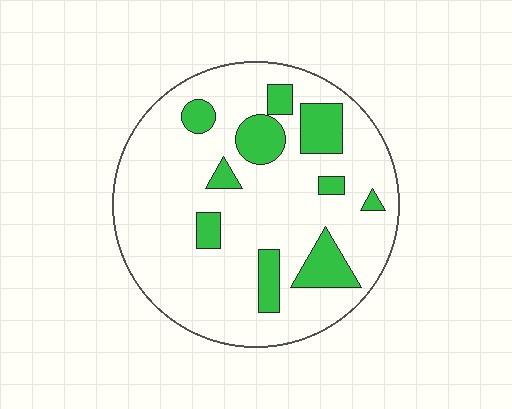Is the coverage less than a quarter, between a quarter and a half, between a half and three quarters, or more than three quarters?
Less than a quarter.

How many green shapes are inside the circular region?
10.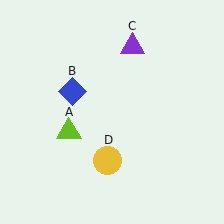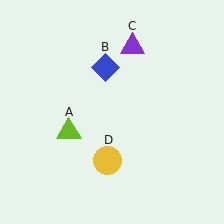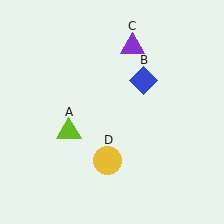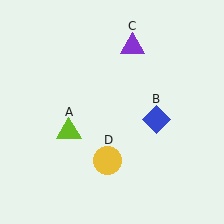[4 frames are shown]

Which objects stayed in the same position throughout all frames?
Lime triangle (object A) and purple triangle (object C) and yellow circle (object D) remained stationary.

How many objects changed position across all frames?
1 object changed position: blue diamond (object B).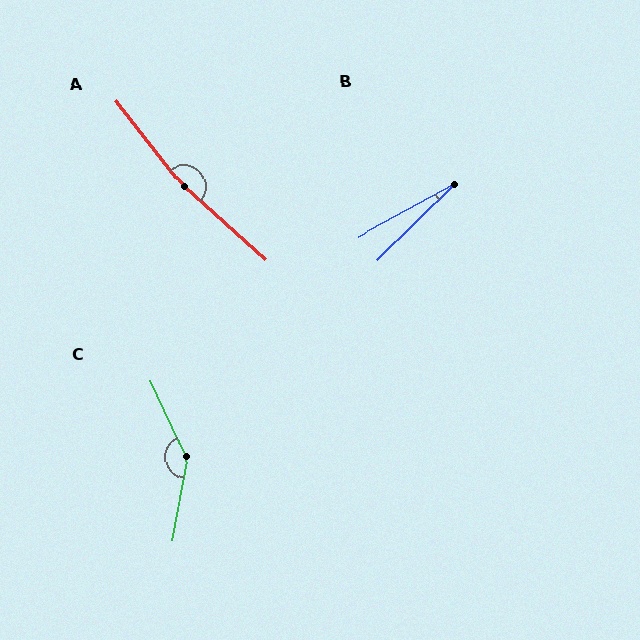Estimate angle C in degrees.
Approximately 145 degrees.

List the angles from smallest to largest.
B (16°), C (145°), A (170°).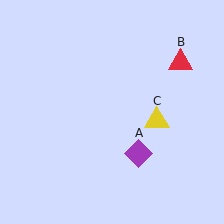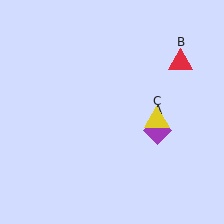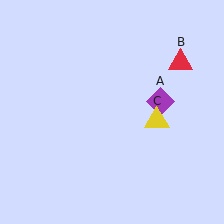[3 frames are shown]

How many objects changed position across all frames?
1 object changed position: purple diamond (object A).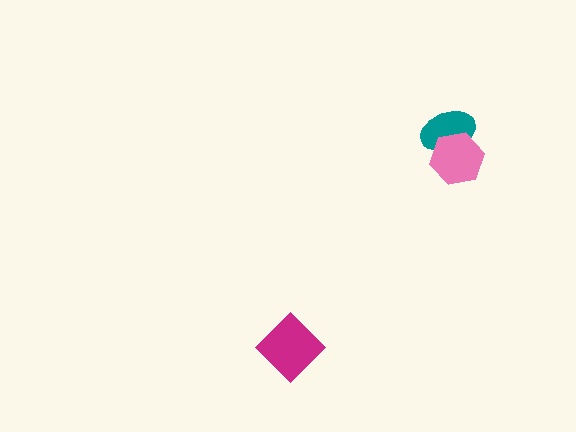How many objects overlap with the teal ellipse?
1 object overlaps with the teal ellipse.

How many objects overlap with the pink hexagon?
1 object overlaps with the pink hexagon.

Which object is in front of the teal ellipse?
The pink hexagon is in front of the teal ellipse.